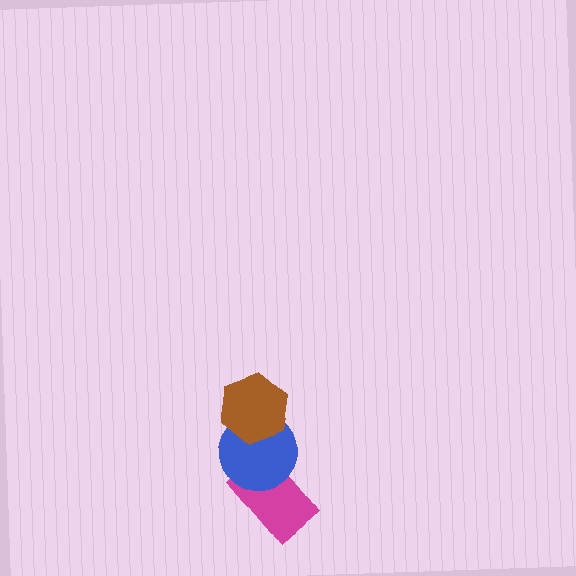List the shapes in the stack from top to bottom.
From top to bottom: the brown hexagon, the blue circle, the magenta rectangle.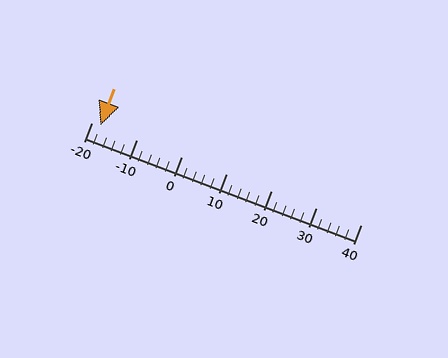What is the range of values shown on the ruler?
The ruler shows values from -20 to 40.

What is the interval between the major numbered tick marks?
The major tick marks are spaced 10 units apart.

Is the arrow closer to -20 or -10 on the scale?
The arrow is closer to -20.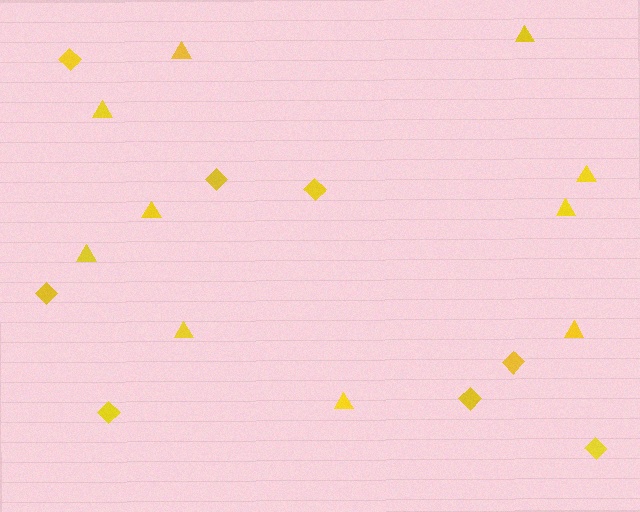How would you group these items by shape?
There are 2 groups: one group of diamonds (8) and one group of triangles (10).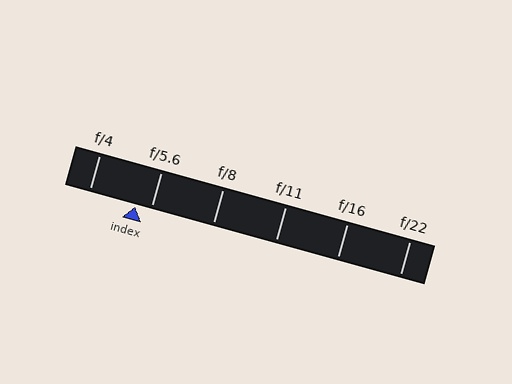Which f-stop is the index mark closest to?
The index mark is closest to f/5.6.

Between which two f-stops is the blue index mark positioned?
The index mark is between f/4 and f/5.6.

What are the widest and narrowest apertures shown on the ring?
The widest aperture shown is f/4 and the narrowest is f/22.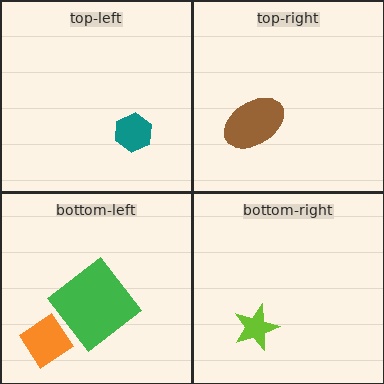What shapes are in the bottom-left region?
The orange diamond, the green diamond.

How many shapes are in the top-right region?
1.